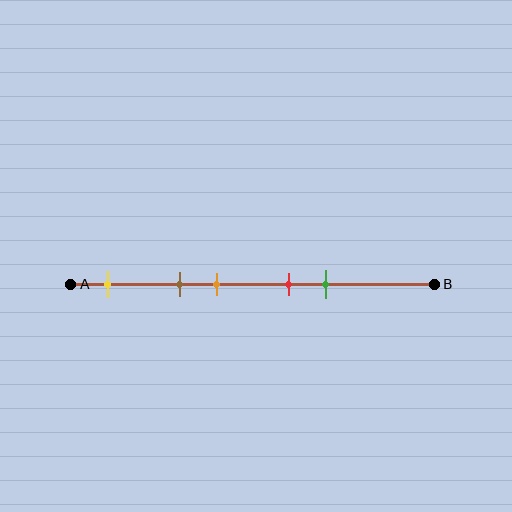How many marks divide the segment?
There are 5 marks dividing the segment.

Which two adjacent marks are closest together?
The red and green marks are the closest adjacent pair.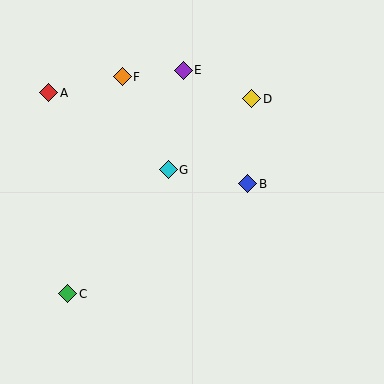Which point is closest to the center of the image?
Point G at (168, 170) is closest to the center.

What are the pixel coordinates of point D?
Point D is at (252, 99).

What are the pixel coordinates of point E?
Point E is at (183, 70).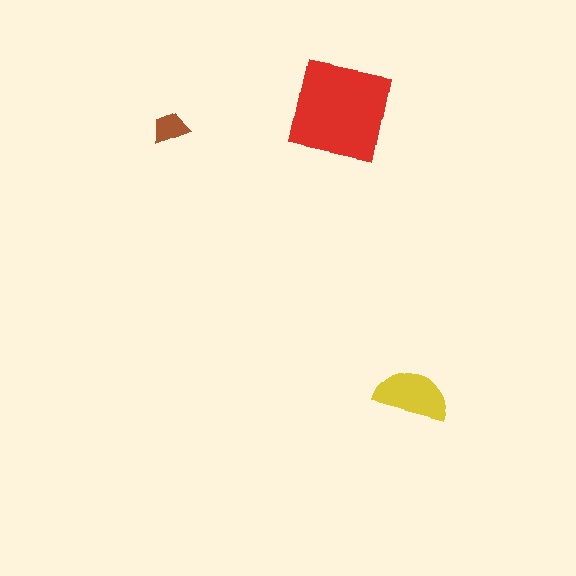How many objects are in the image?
There are 3 objects in the image.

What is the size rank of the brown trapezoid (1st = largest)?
3rd.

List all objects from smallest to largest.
The brown trapezoid, the yellow semicircle, the red square.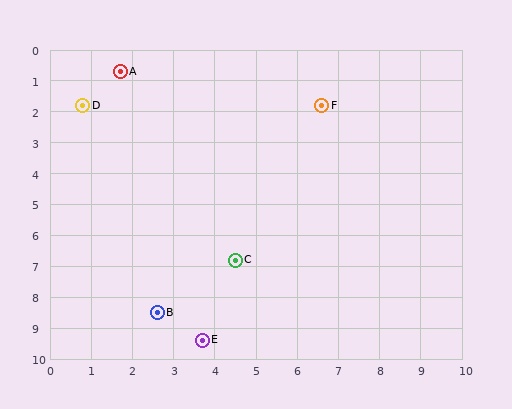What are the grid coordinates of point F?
Point F is at approximately (6.6, 1.8).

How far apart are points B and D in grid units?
Points B and D are about 6.9 grid units apart.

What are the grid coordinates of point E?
Point E is at approximately (3.7, 9.4).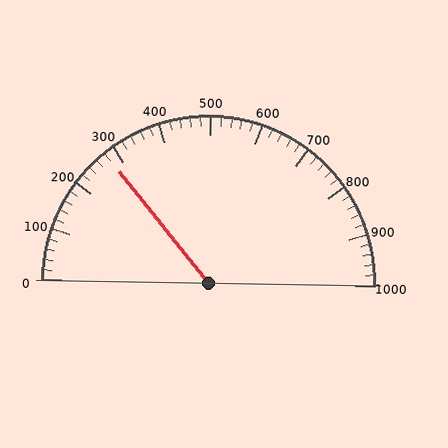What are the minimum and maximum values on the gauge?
The gauge ranges from 0 to 1000.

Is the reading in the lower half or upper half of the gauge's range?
The reading is in the lower half of the range (0 to 1000).